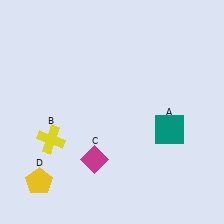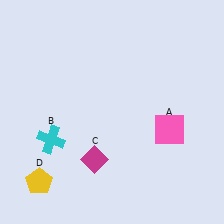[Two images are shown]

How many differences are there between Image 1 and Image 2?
There are 2 differences between the two images.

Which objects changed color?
A changed from teal to pink. B changed from yellow to cyan.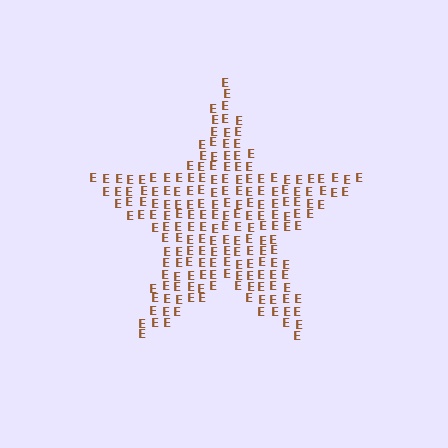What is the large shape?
The large shape is a star.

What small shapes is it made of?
It is made of small letter E's.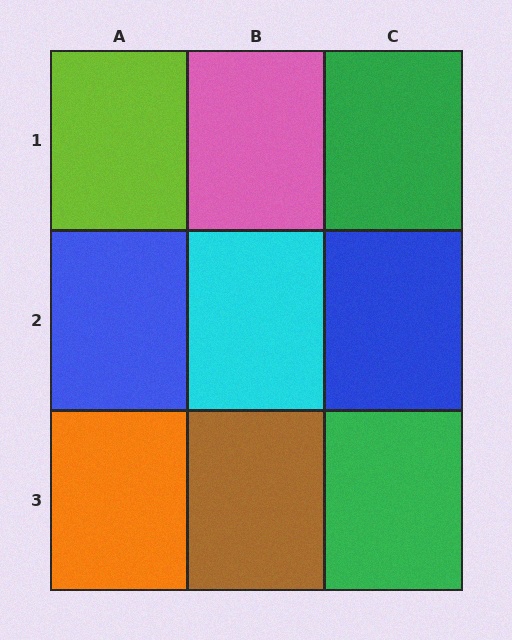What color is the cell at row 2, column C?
Blue.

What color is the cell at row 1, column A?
Lime.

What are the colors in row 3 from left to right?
Orange, brown, green.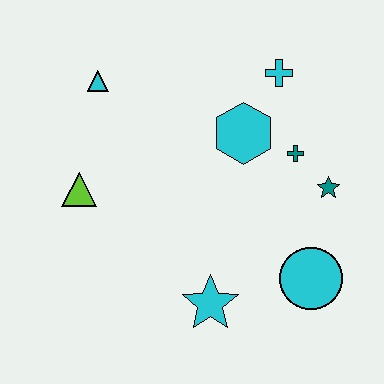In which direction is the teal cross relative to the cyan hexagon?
The teal cross is to the right of the cyan hexagon.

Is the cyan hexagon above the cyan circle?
Yes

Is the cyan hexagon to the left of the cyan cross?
Yes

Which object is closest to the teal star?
The teal cross is closest to the teal star.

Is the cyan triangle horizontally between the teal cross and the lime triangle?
Yes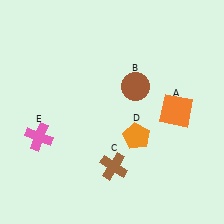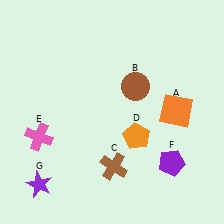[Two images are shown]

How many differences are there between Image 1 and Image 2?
There are 2 differences between the two images.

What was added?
A purple pentagon (F), a purple star (G) were added in Image 2.